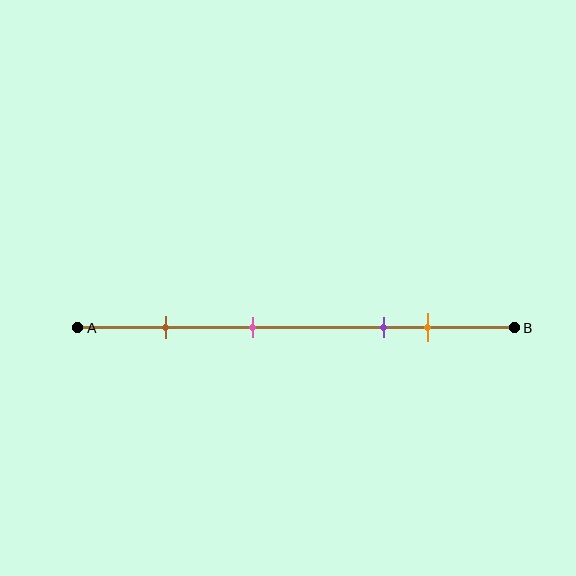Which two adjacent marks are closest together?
The purple and orange marks are the closest adjacent pair.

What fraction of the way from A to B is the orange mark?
The orange mark is approximately 80% (0.8) of the way from A to B.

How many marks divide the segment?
There are 4 marks dividing the segment.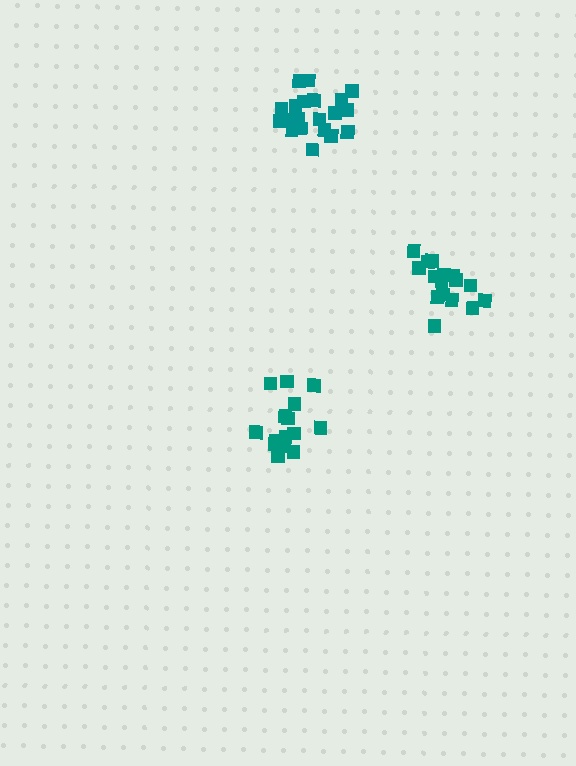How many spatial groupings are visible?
There are 3 spatial groupings.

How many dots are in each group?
Group 1: 16 dots, Group 2: 20 dots, Group 3: 16 dots (52 total).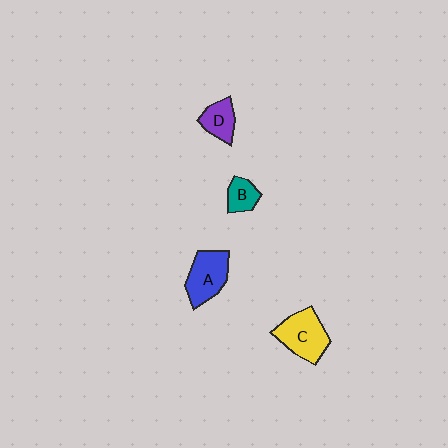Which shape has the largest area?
Shape C (yellow).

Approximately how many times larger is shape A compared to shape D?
Approximately 1.6 times.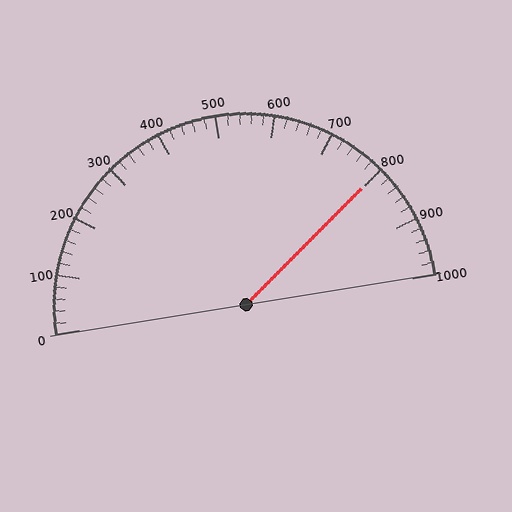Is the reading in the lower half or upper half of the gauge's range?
The reading is in the upper half of the range (0 to 1000).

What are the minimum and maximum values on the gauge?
The gauge ranges from 0 to 1000.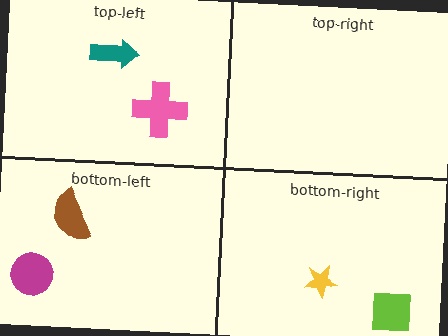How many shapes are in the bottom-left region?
2.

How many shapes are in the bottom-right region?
2.